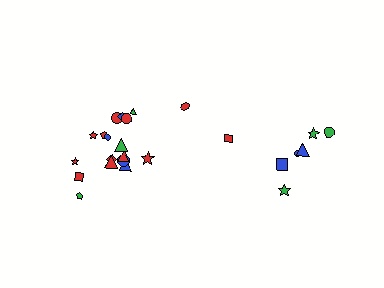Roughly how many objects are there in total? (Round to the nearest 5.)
Roughly 25 objects in total.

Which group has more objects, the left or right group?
The left group.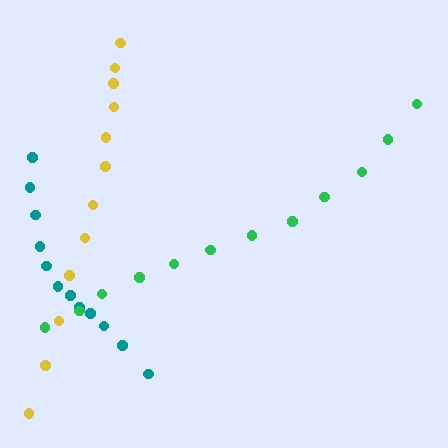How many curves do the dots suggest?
There are 3 distinct paths.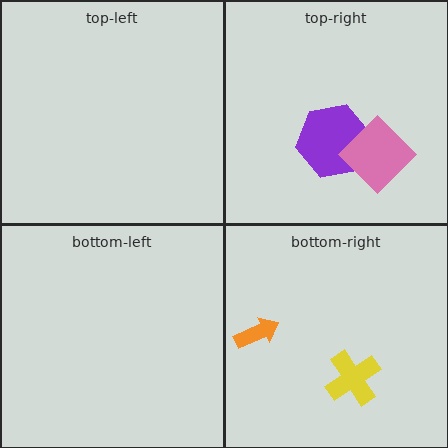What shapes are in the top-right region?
The purple hexagon, the pink diamond.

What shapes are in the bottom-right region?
The yellow cross, the orange arrow.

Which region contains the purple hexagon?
The top-right region.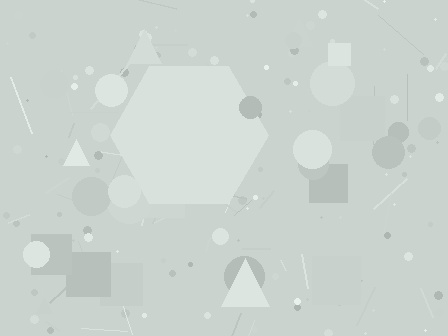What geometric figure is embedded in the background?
A hexagon is embedded in the background.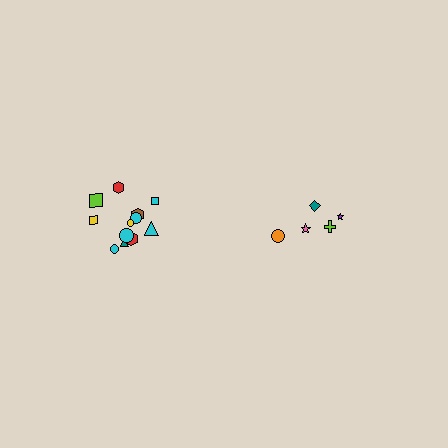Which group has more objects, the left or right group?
The left group.